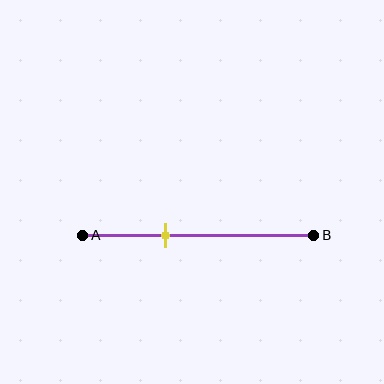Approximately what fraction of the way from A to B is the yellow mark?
The yellow mark is approximately 35% of the way from A to B.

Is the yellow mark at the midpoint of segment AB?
No, the mark is at about 35% from A, not at the 50% midpoint.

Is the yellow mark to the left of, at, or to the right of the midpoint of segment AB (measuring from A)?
The yellow mark is to the left of the midpoint of segment AB.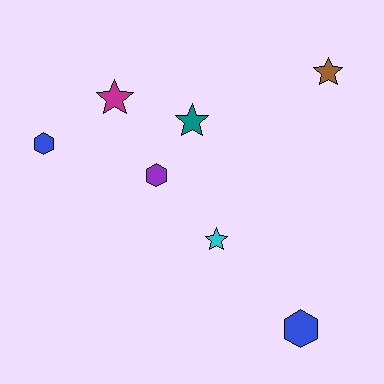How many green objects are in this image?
There are no green objects.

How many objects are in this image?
There are 7 objects.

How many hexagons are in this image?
There are 3 hexagons.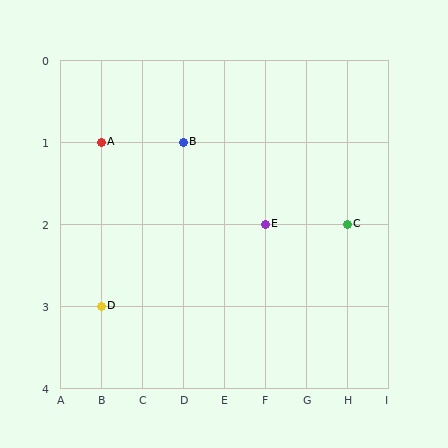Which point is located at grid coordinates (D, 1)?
Point B is at (D, 1).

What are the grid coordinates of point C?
Point C is at grid coordinates (H, 2).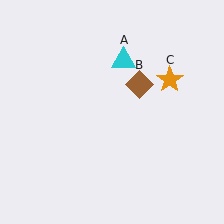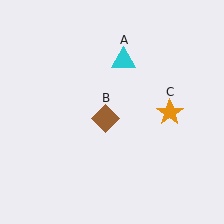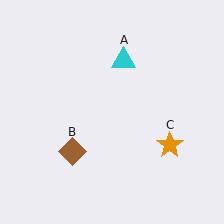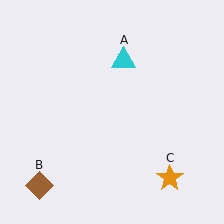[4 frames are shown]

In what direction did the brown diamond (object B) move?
The brown diamond (object B) moved down and to the left.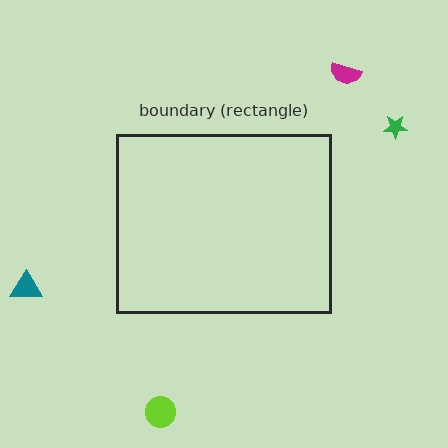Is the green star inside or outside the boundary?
Outside.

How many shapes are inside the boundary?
0 inside, 4 outside.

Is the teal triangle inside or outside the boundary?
Outside.